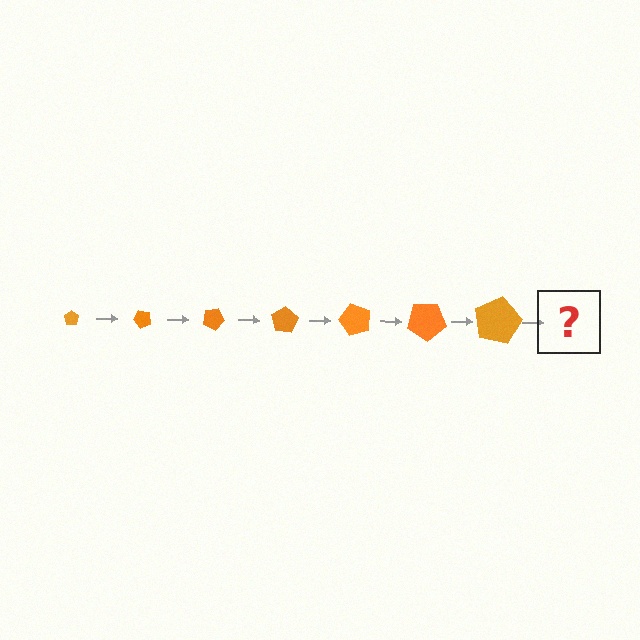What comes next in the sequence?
The next element should be a pentagon, larger than the previous one and rotated 350 degrees from the start.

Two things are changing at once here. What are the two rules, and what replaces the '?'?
The two rules are that the pentagon grows larger each step and it rotates 50 degrees each step. The '?' should be a pentagon, larger than the previous one and rotated 350 degrees from the start.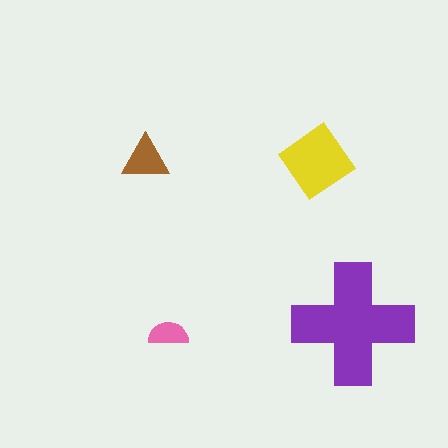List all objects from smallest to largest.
The pink semicircle, the brown triangle, the yellow diamond, the purple cross.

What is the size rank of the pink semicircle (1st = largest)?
4th.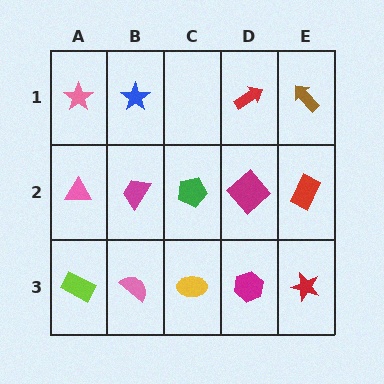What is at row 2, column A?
A pink triangle.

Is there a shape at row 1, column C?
No, that cell is empty.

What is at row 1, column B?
A blue star.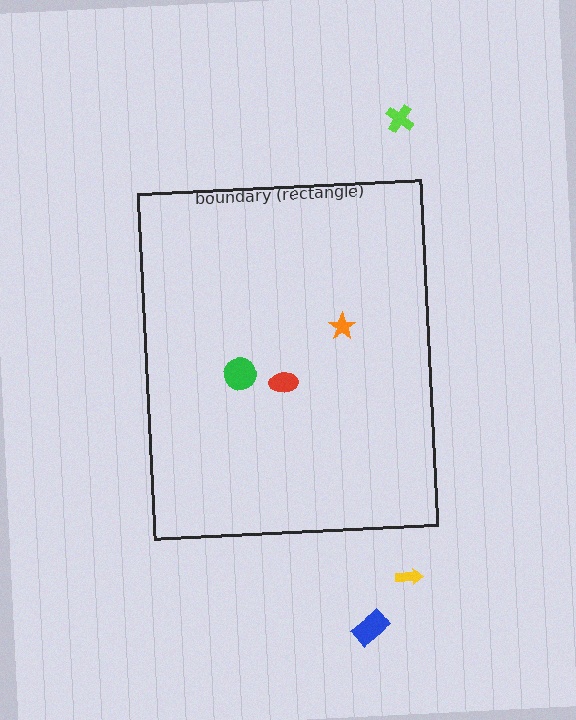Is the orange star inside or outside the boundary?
Inside.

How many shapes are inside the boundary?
3 inside, 3 outside.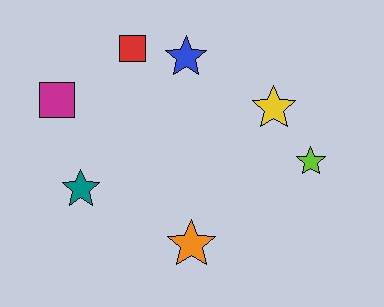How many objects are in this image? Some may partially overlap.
There are 7 objects.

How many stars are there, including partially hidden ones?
There are 5 stars.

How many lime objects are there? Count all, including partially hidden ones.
There is 1 lime object.